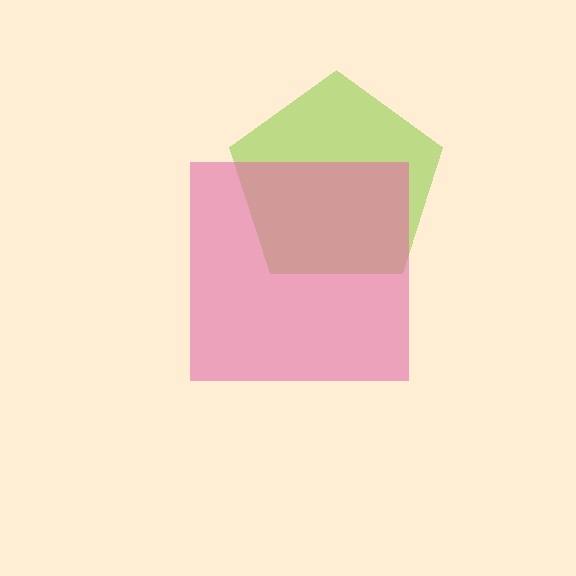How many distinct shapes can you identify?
There are 2 distinct shapes: a lime pentagon, a pink square.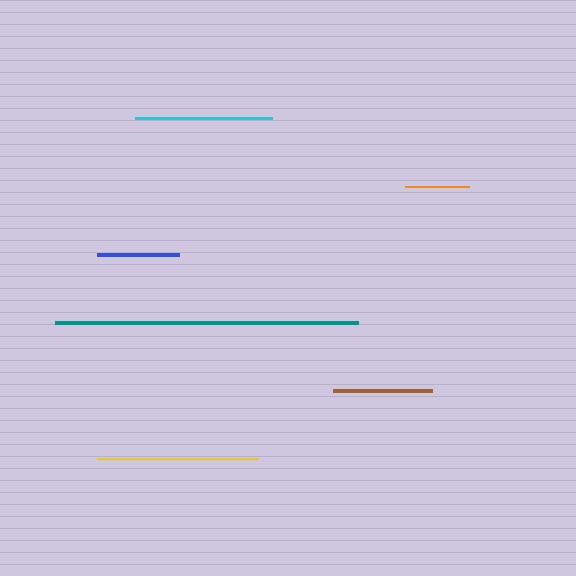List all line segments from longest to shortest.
From longest to shortest: teal, yellow, cyan, brown, blue, orange.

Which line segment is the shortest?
The orange line is the shortest at approximately 64 pixels.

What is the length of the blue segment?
The blue segment is approximately 82 pixels long.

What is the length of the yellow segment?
The yellow segment is approximately 161 pixels long.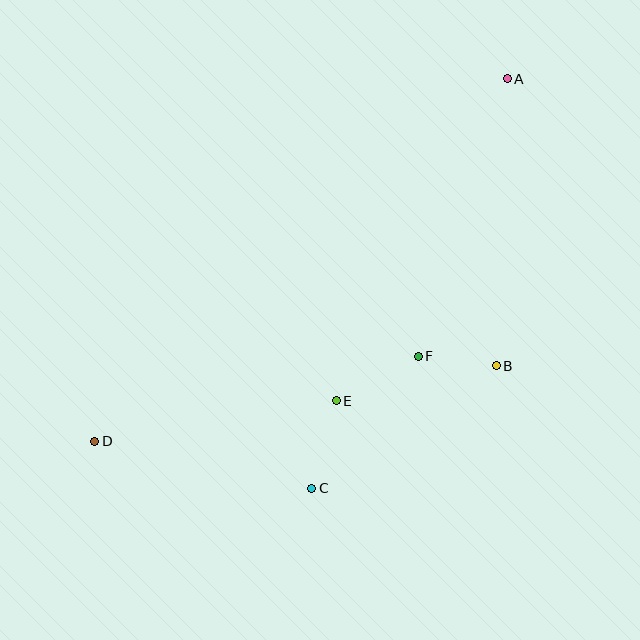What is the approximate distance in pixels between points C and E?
The distance between C and E is approximately 91 pixels.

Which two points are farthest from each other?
Points A and D are farthest from each other.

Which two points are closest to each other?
Points B and F are closest to each other.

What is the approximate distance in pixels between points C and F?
The distance between C and F is approximately 169 pixels.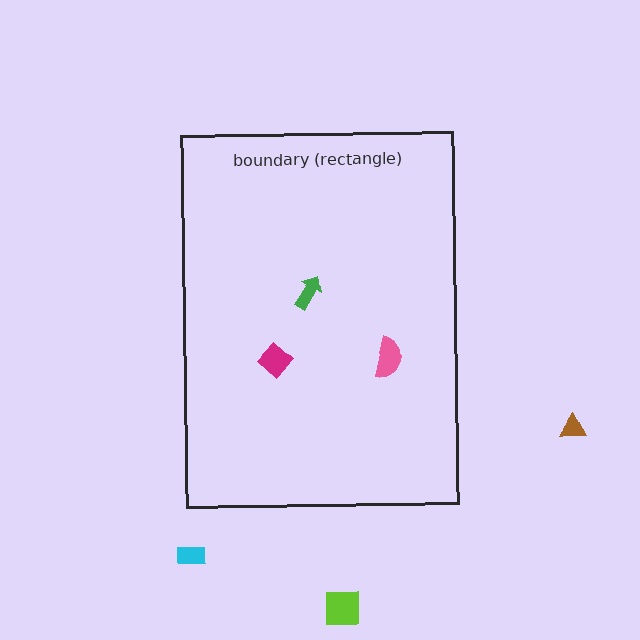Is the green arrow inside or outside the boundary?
Inside.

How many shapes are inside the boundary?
3 inside, 3 outside.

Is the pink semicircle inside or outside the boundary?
Inside.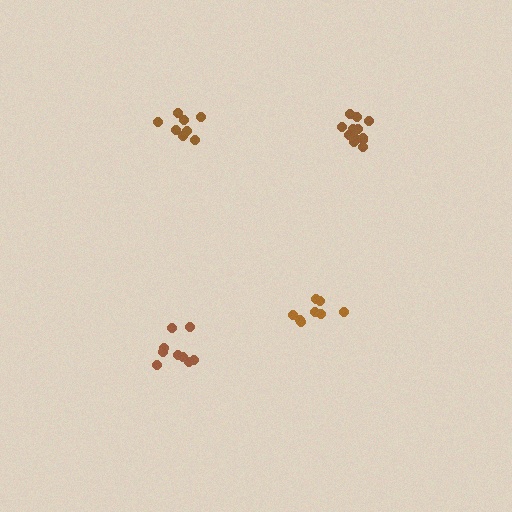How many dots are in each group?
Group 1: 8 dots, Group 2: 9 dots, Group 3: 12 dots, Group 4: 8 dots (37 total).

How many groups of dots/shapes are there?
There are 4 groups.